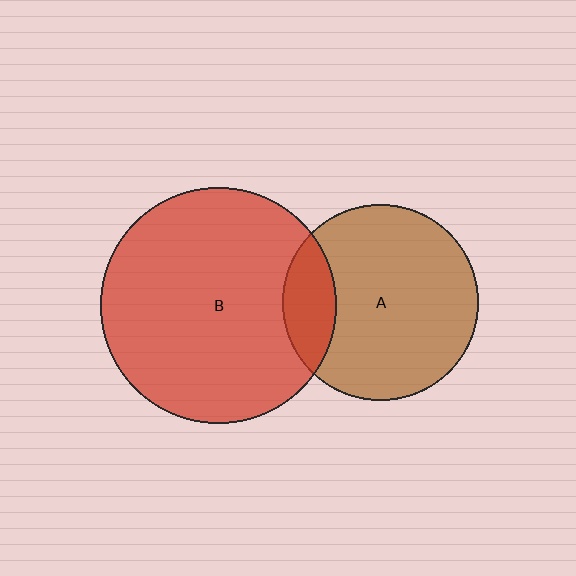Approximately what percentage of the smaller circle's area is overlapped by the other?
Approximately 15%.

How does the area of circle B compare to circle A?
Approximately 1.5 times.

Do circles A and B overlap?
Yes.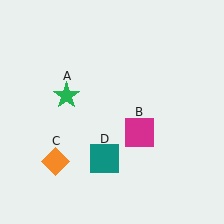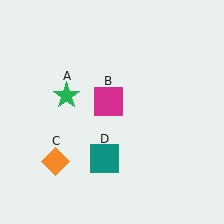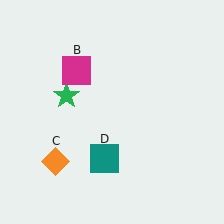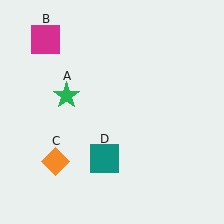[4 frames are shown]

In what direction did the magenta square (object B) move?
The magenta square (object B) moved up and to the left.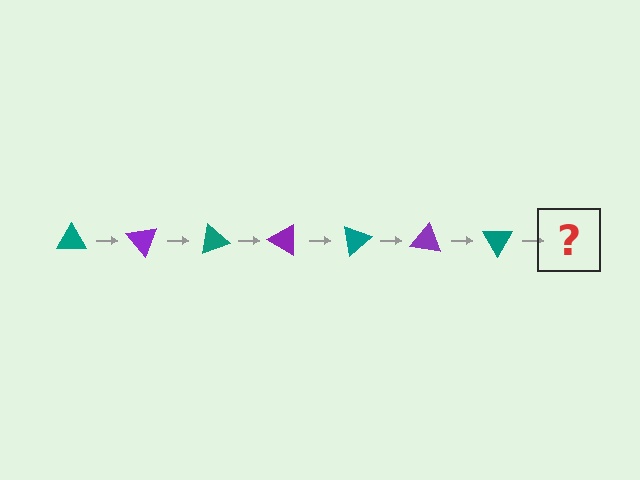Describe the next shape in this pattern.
It should be a purple triangle, rotated 350 degrees from the start.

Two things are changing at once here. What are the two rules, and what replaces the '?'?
The two rules are that it rotates 50 degrees each step and the color cycles through teal and purple. The '?' should be a purple triangle, rotated 350 degrees from the start.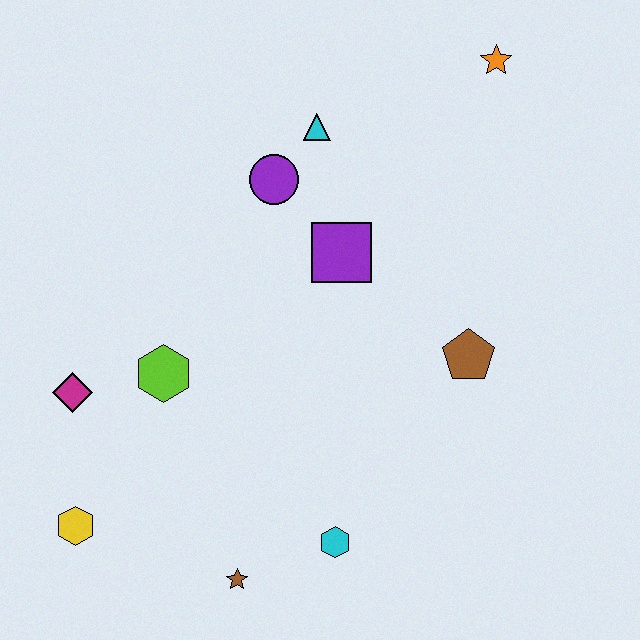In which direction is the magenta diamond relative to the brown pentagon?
The magenta diamond is to the left of the brown pentagon.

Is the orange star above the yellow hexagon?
Yes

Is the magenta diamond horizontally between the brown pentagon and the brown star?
No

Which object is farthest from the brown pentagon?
The yellow hexagon is farthest from the brown pentagon.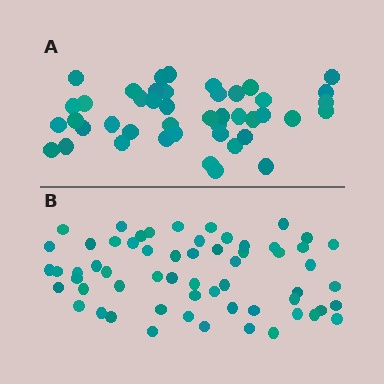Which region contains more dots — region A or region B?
Region B (the bottom region) has more dots.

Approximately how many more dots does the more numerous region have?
Region B has approximately 15 more dots than region A.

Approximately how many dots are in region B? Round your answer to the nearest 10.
About 60 dots.